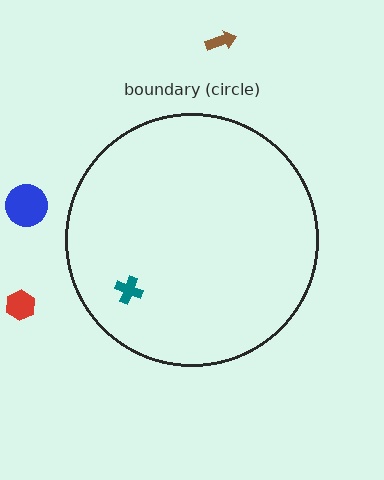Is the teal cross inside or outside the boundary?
Inside.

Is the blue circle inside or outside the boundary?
Outside.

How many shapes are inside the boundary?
1 inside, 3 outside.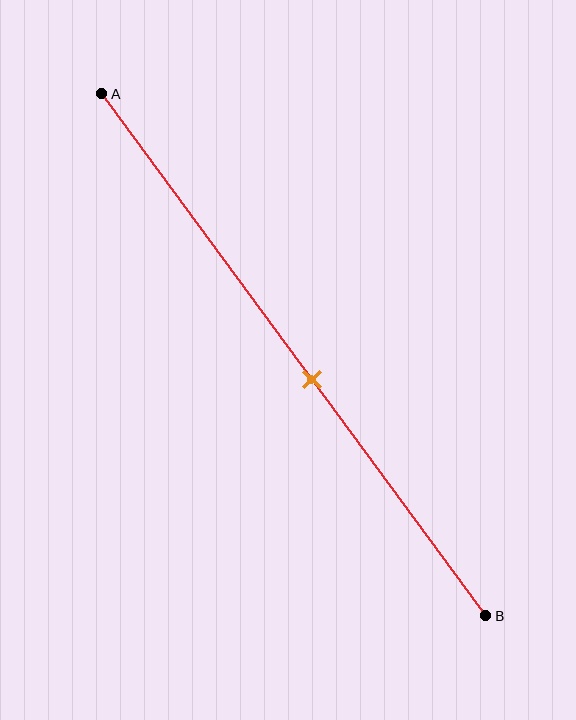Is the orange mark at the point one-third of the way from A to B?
No, the mark is at about 55% from A, not at the 33% one-third point.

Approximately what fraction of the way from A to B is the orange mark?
The orange mark is approximately 55% of the way from A to B.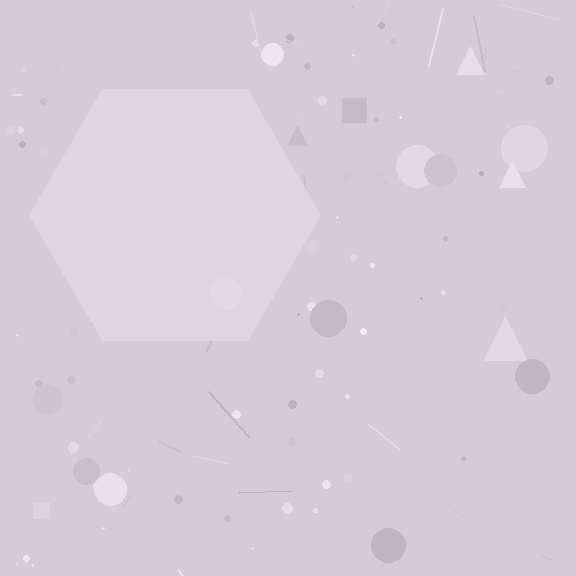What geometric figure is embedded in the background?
A hexagon is embedded in the background.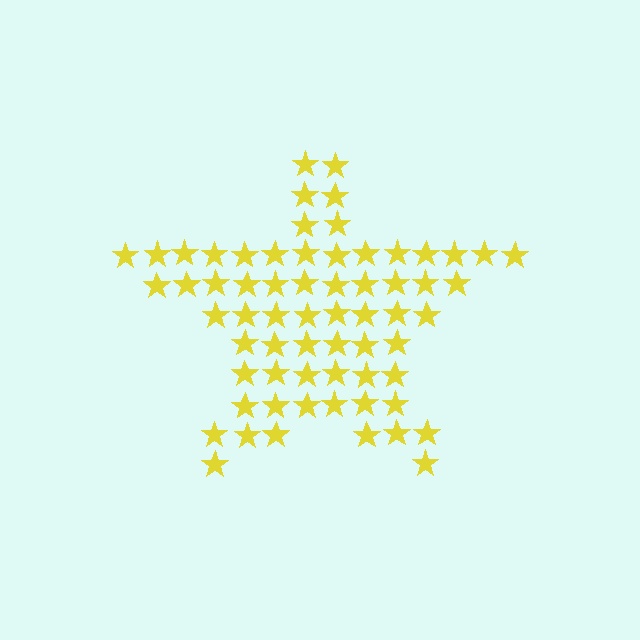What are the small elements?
The small elements are stars.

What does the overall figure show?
The overall figure shows a star.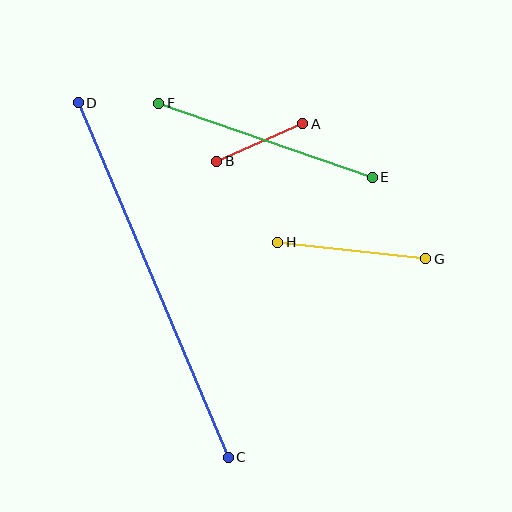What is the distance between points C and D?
The distance is approximately 385 pixels.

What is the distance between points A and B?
The distance is approximately 94 pixels.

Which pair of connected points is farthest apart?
Points C and D are farthest apart.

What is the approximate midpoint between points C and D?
The midpoint is at approximately (153, 280) pixels.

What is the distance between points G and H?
The distance is approximately 149 pixels.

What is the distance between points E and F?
The distance is approximately 226 pixels.